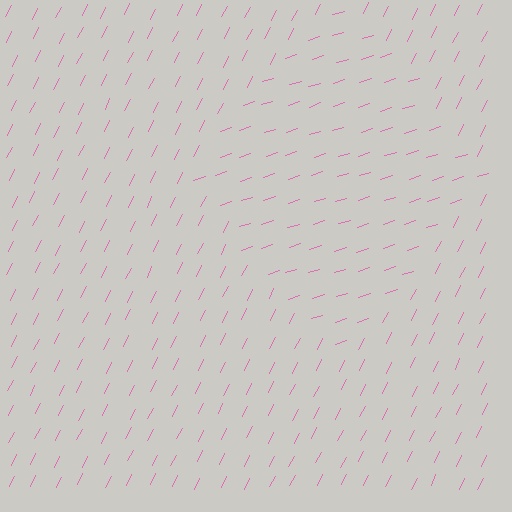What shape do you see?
I see a diamond.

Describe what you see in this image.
The image is filled with small pink line segments. A diamond region in the image has lines oriented differently from the surrounding lines, creating a visible texture boundary.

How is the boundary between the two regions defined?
The boundary is defined purely by a change in line orientation (approximately 45 degrees difference). All lines are the same color and thickness.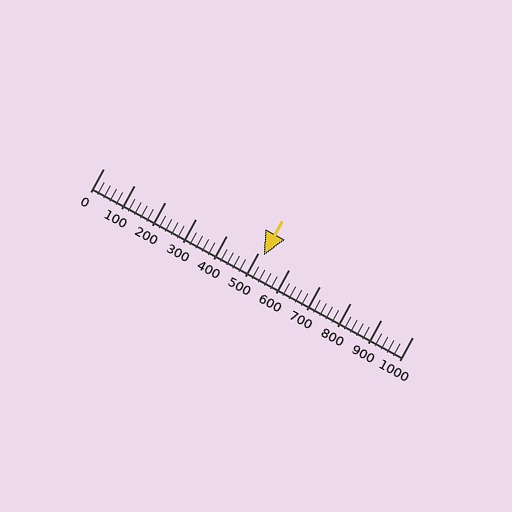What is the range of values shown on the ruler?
The ruler shows values from 0 to 1000.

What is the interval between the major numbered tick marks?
The major tick marks are spaced 100 units apart.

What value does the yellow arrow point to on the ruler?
The yellow arrow points to approximately 518.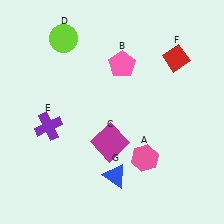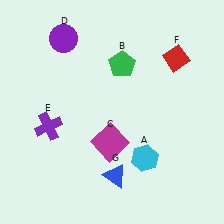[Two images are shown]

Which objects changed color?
A changed from pink to cyan. B changed from pink to green. D changed from lime to purple.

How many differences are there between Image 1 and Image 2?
There are 3 differences between the two images.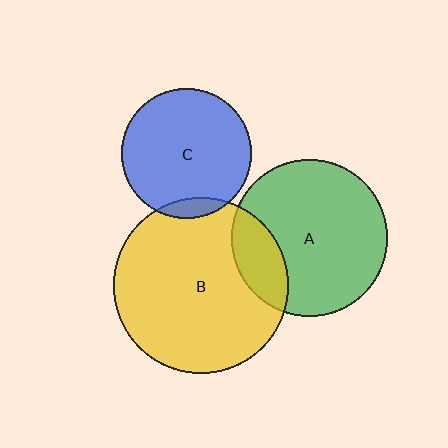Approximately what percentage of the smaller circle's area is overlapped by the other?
Approximately 20%.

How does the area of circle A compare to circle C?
Approximately 1.4 times.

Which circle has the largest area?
Circle B (yellow).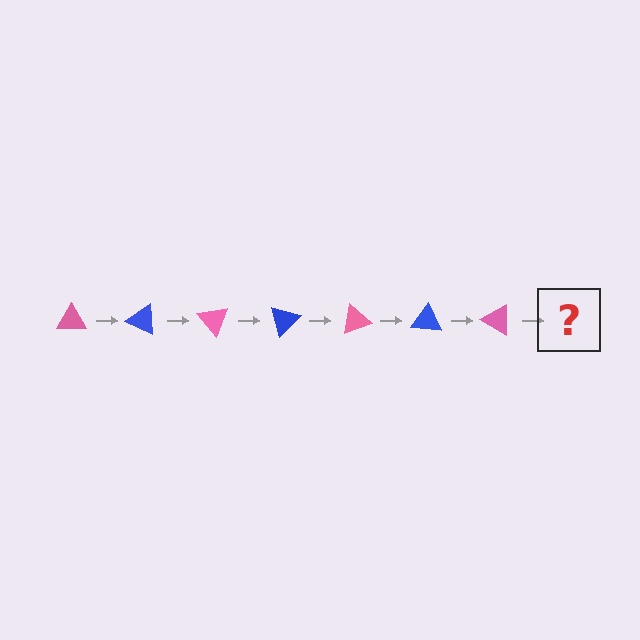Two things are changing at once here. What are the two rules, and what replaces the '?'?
The two rules are that it rotates 25 degrees each step and the color cycles through pink and blue. The '?' should be a blue triangle, rotated 175 degrees from the start.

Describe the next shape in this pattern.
It should be a blue triangle, rotated 175 degrees from the start.